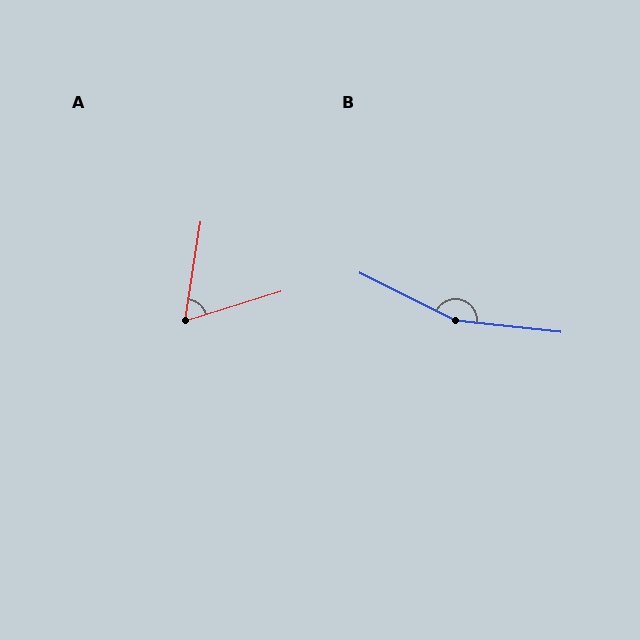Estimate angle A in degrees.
Approximately 64 degrees.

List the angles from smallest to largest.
A (64°), B (159°).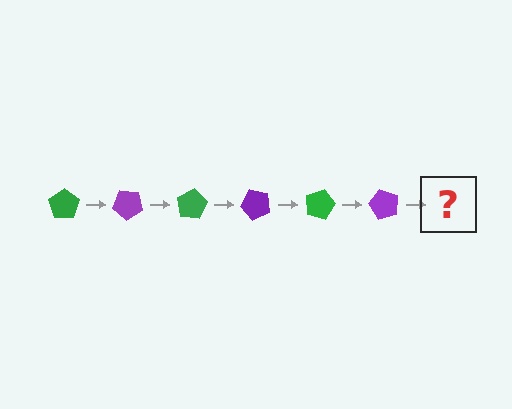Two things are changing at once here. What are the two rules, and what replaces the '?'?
The two rules are that it rotates 40 degrees each step and the color cycles through green and purple. The '?' should be a green pentagon, rotated 240 degrees from the start.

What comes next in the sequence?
The next element should be a green pentagon, rotated 240 degrees from the start.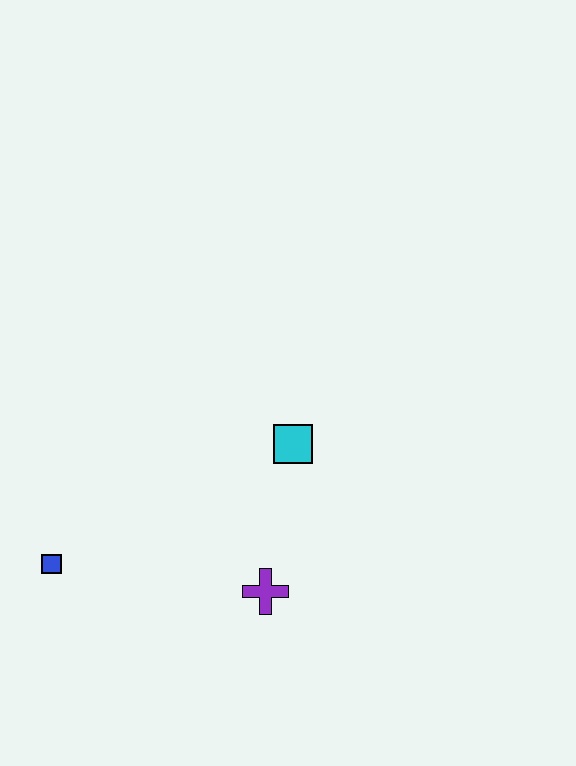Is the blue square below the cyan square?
Yes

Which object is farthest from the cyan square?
The blue square is farthest from the cyan square.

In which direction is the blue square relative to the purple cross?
The blue square is to the left of the purple cross.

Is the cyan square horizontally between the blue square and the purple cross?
No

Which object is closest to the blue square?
The purple cross is closest to the blue square.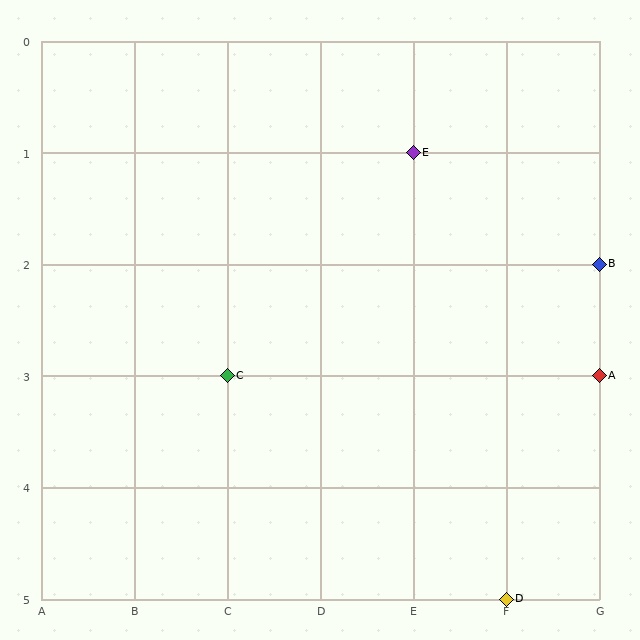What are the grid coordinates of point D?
Point D is at grid coordinates (F, 5).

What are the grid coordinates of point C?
Point C is at grid coordinates (C, 3).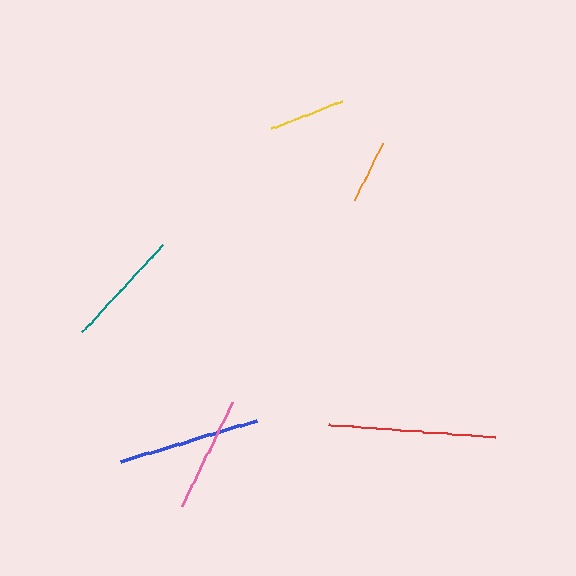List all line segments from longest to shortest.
From longest to shortest: red, blue, teal, pink, yellow, orange.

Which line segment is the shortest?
The orange line is the shortest at approximately 63 pixels.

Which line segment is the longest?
The red line is the longest at approximately 167 pixels.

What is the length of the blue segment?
The blue segment is approximately 142 pixels long.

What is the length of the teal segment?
The teal segment is approximately 119 pixels long.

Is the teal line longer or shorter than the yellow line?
The teal line is longer than the yellow line.